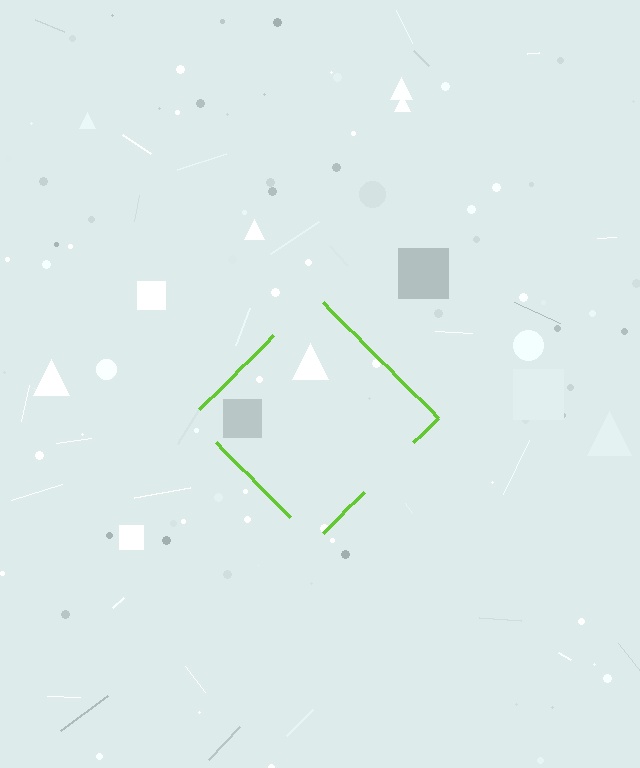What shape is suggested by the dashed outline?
The dashed outline suggests a diamond.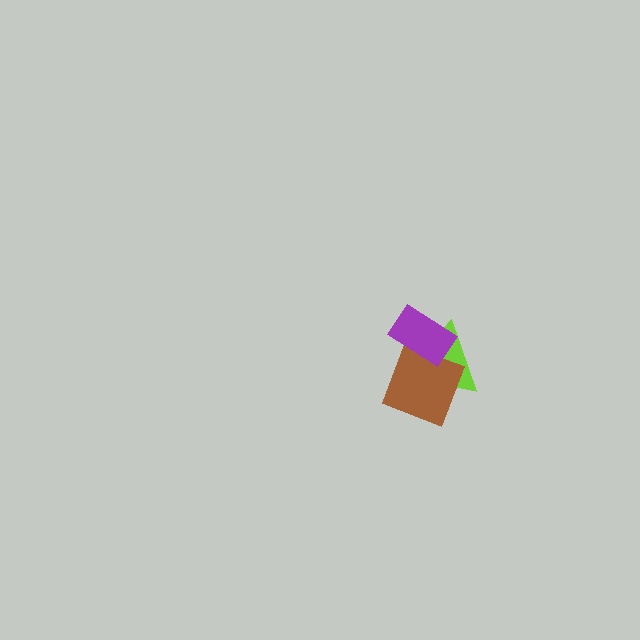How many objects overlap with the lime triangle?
2 objects overlap with the lime triangle.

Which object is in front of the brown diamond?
The purple rectangle is in front of the brown diamond.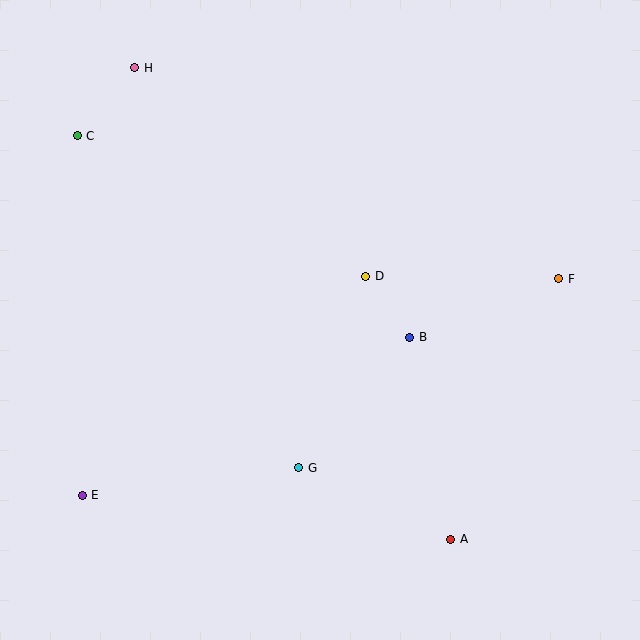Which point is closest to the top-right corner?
Point F is closest to the top-right corner.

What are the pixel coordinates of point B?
Point B is at (410, 337).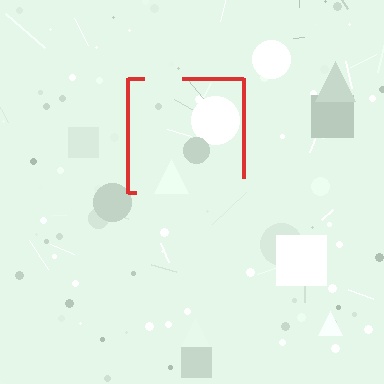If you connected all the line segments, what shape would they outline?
They would outline a square.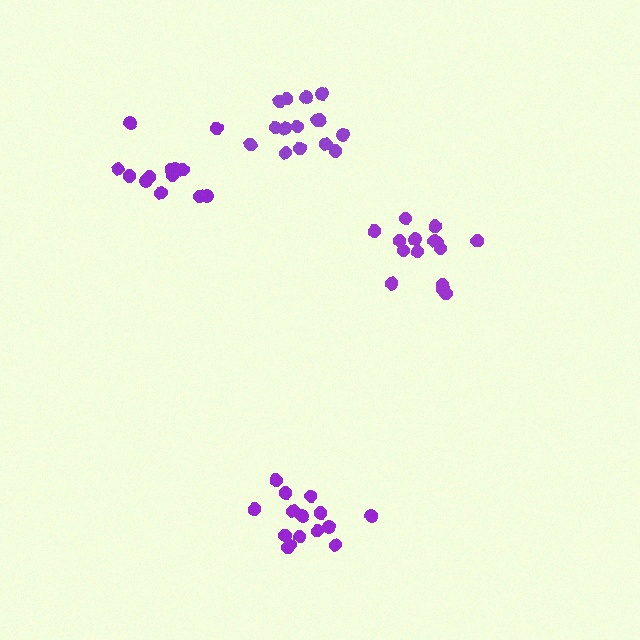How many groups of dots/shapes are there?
There are 4 groups.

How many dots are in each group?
Group 1: 14 dots, Group 2: 15 dots, Group 3: 15 dots, Group 4: 15 dots (59 total).